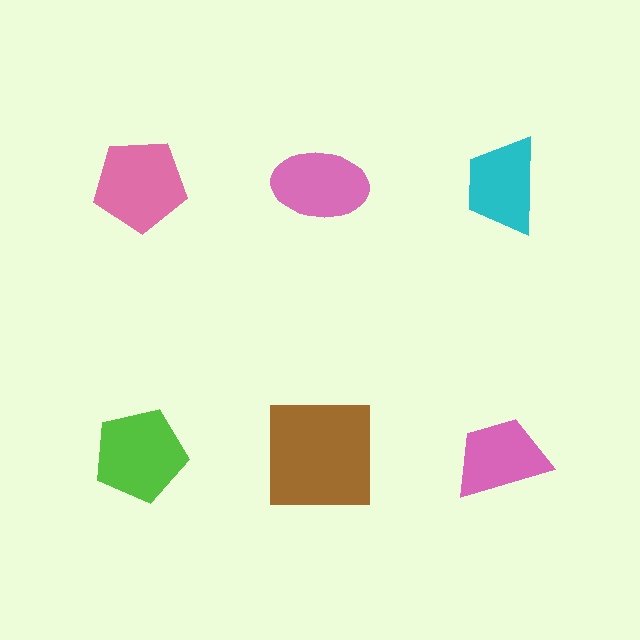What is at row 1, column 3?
A cyan trapezoid.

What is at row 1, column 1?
A pink pentagon.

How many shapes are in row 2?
3 shapes.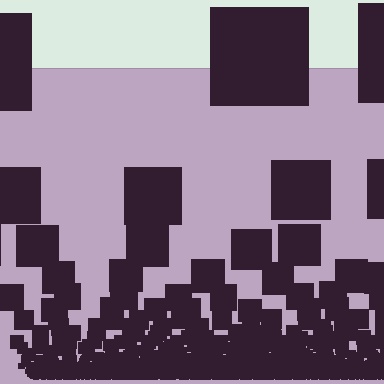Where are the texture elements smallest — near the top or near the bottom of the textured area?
Near the bottom.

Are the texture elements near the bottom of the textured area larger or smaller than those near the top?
Smaller. The gradient is inverted — elements near the bottom are smaller and denser.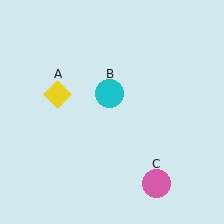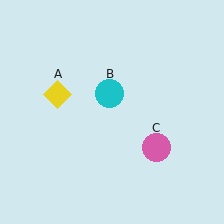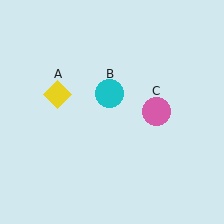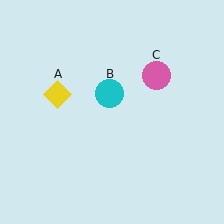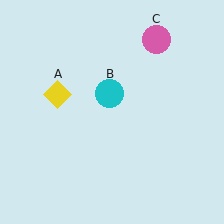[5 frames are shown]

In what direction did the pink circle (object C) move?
The pink circle (object C) moved up.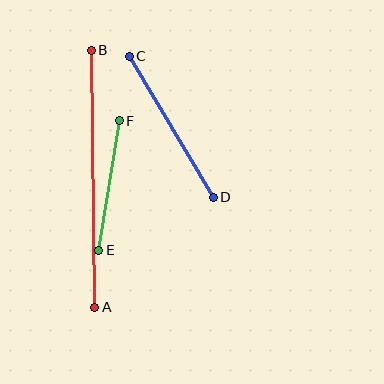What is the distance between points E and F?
The distance is approximately 131 pixels.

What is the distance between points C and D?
The distance is approximately 164 pixels.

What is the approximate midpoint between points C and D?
The midpoint is at approximately (171, 127) pixels.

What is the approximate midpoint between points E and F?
The midpoint is at approximately (109, 185) pixels.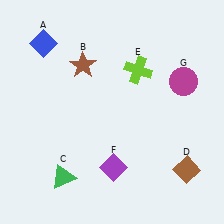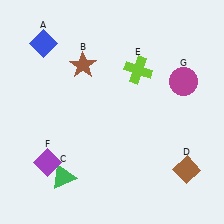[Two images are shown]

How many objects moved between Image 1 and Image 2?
1 object moved between the two images.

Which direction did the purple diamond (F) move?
The purple diamond (F) moved left.